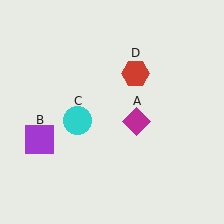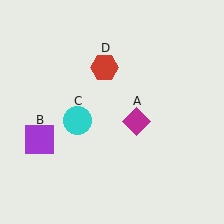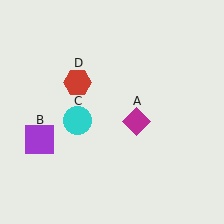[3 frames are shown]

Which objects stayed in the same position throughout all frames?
Magenta diamond (object A) and purple square (object B) and cyan circle (object C) remained stationary.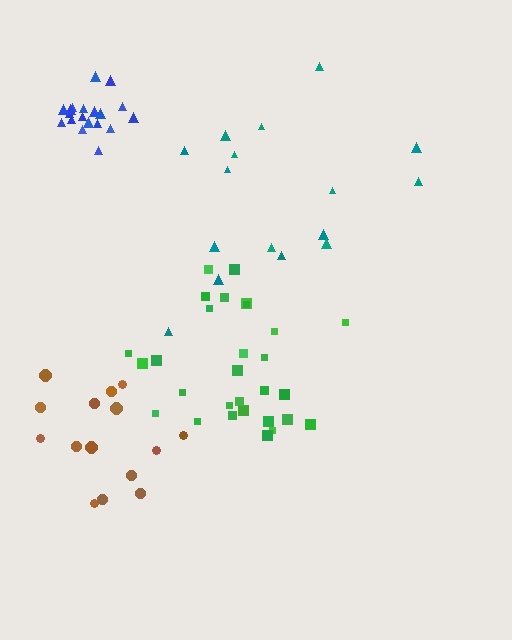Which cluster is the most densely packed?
Blue.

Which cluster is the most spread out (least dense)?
Teal.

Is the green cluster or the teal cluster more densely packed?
Green.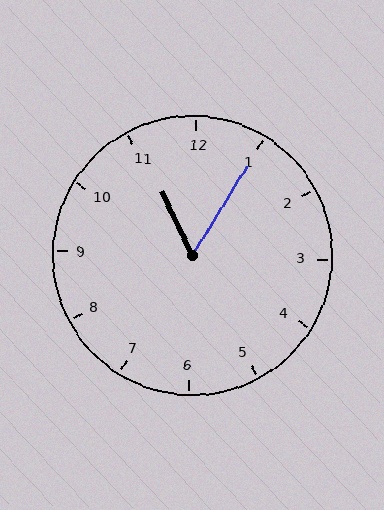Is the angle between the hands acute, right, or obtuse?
It is acute.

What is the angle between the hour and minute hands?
Approximately 58 degrees.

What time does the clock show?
11:05.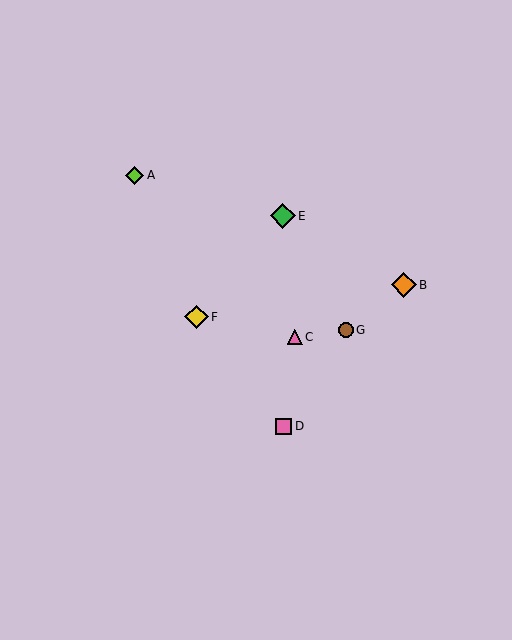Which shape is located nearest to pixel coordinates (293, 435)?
The pink square (labeled D) at (284, 426) is nearest to that location.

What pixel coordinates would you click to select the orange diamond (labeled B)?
Click at (404, 285) to select the orange diamond B.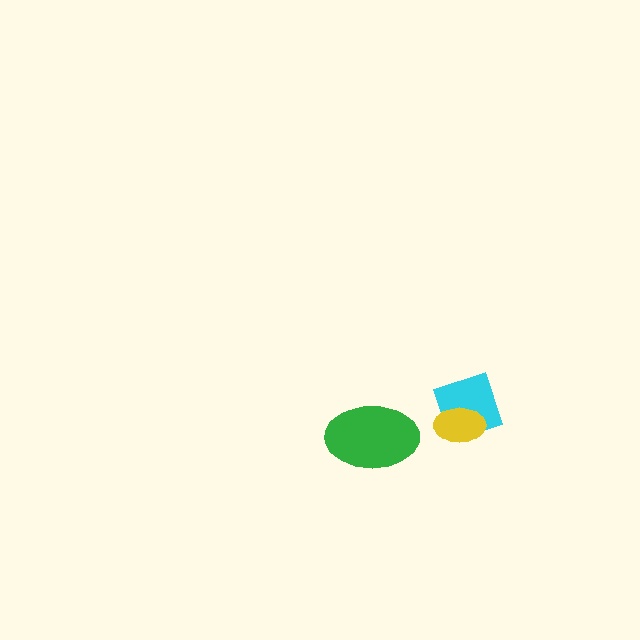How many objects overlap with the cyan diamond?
1 object overlaps with the cyan diamond.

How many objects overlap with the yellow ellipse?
1 object overlaps with the yellow ellipse.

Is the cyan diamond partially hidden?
Yes, it is partially covered by another shape.